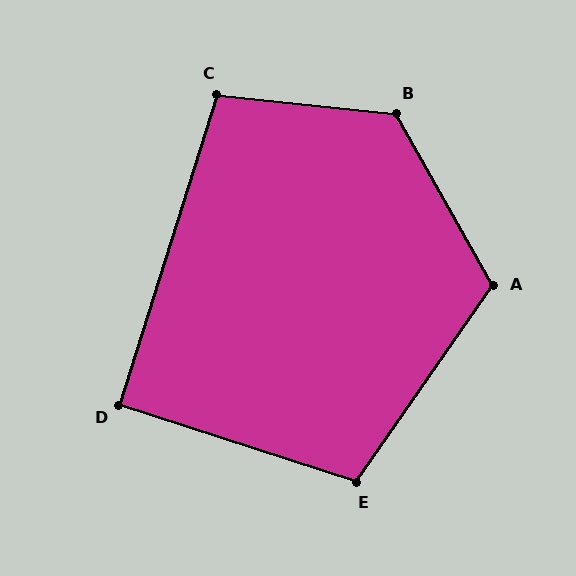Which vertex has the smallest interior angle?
D, at approximately 90 degrees.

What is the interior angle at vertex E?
Approximately 107 degrees (obtuse).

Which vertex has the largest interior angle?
B, at approximately 125 degrees.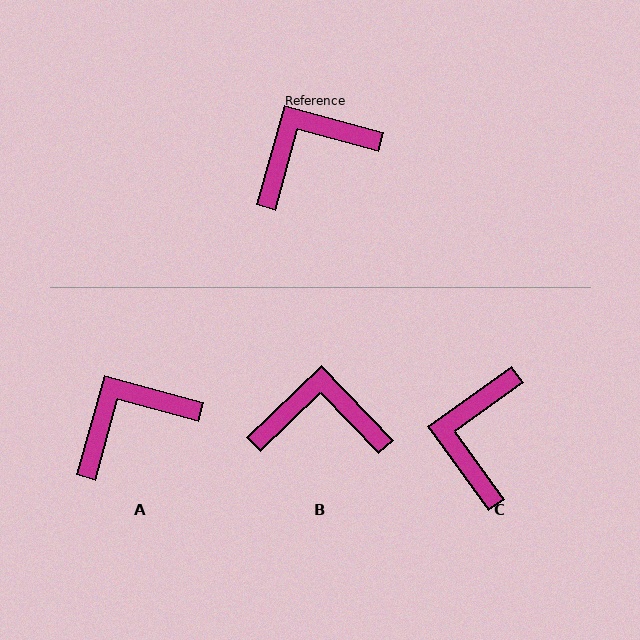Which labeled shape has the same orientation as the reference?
A.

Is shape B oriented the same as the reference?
No, it is off by about 31 degrees.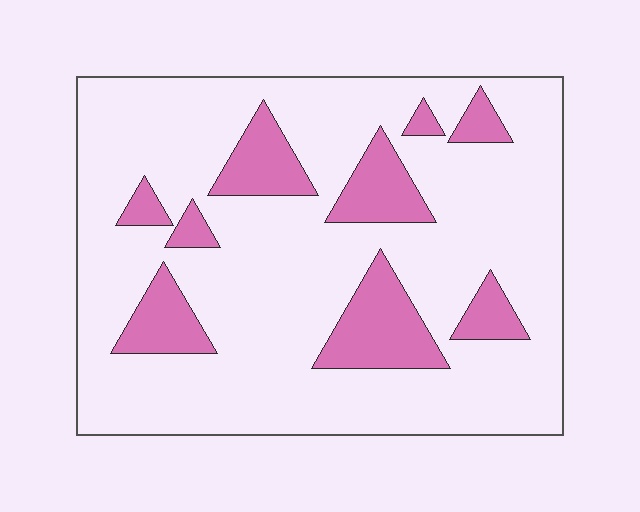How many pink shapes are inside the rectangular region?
9.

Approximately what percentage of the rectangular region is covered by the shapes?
Approximately 20%.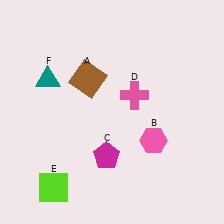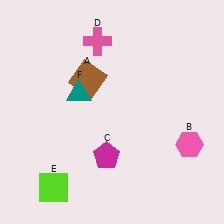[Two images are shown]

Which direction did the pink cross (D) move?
The pink cross (D) moved up.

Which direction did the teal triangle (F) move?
The teal triangle (F) moved right.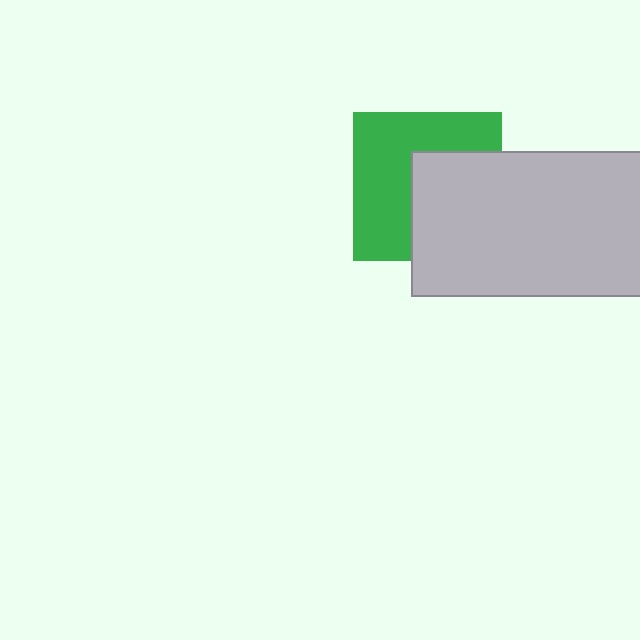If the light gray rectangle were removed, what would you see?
You would see the complete green square.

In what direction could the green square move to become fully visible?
The green square could move left. That would shift it out from behind the light gray rectangle entirely.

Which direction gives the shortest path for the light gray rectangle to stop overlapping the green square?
Moving right gives the shortest separation.